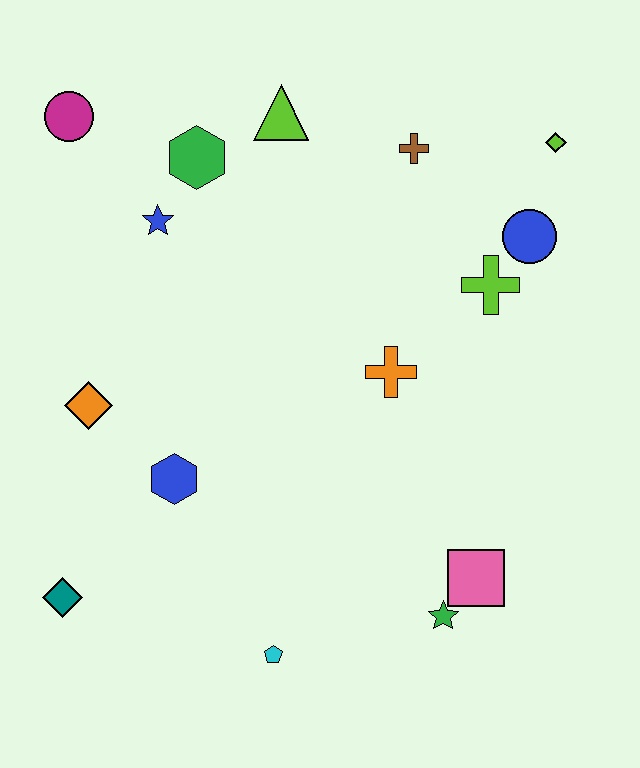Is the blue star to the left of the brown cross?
Yes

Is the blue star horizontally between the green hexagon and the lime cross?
No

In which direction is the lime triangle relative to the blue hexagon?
The lime triangle is above the blue hexagon.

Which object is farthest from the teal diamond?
The lime diamond is farthest from the teal diamond.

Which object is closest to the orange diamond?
The blue hexagon is closest to the orange diamond.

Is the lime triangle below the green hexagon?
No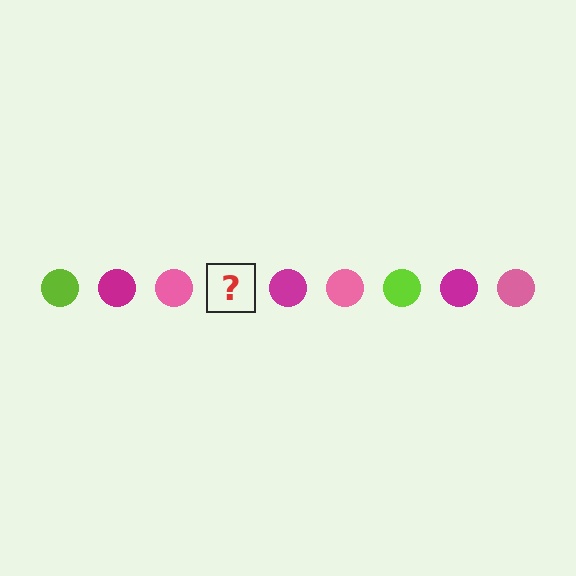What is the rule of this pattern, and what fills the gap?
The rule is that the pattern cycles through lime, magenta, pink circles. The gap should be filled with a lime circle.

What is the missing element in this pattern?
The missing element is a lime circle.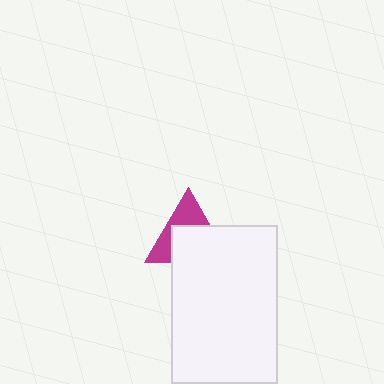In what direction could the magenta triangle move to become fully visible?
The magenta triangle could move up. That would shift it out from behind the white rectangle entirely.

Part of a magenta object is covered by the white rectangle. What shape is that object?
It is a triangle.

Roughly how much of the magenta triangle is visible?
A small part of it is visible (roughly 44%).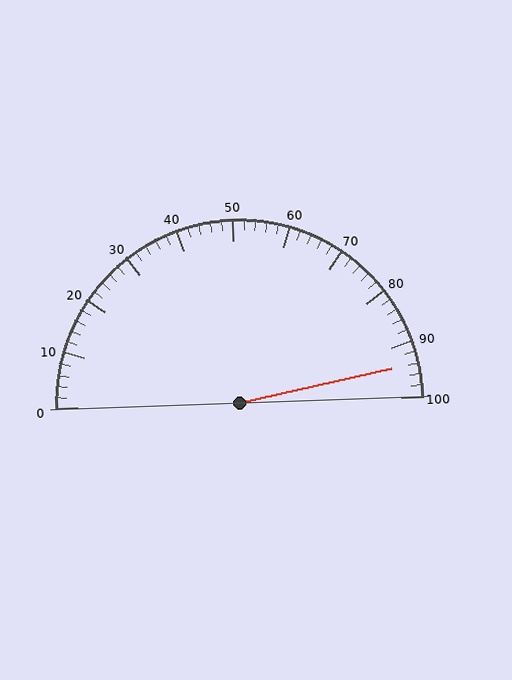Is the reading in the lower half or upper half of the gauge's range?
The reading is in the upper half of the range (0 to 100).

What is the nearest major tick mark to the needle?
The nearest major tick mark is 90.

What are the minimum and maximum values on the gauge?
The gauge ranges from 0 to 100.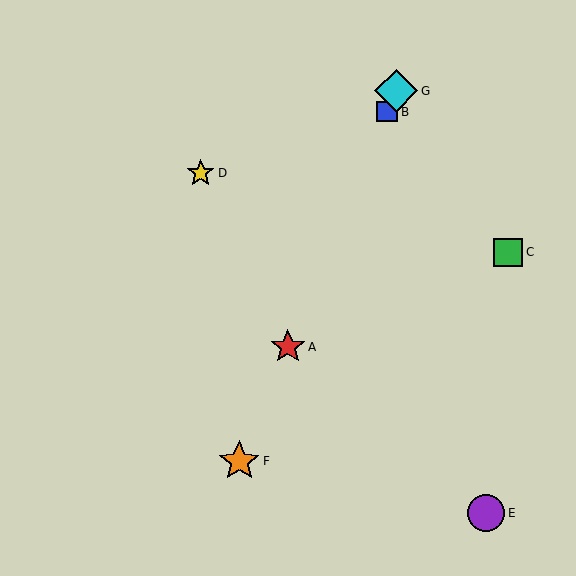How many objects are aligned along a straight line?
4 objects (A, B, F, G) are aligned along a straight line.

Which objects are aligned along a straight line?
Objects A, B, F, G are aligned along a straight line.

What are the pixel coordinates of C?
Object C is at (508, 252).